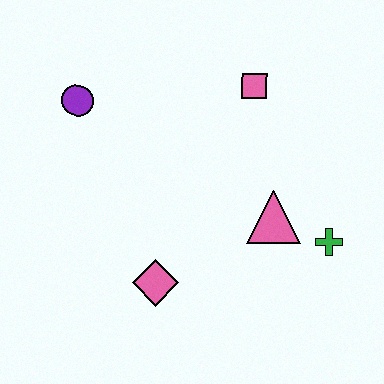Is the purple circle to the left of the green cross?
Yes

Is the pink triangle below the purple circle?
Yes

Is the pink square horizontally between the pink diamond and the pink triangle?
Yes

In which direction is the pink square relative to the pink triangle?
The pink square is above the pink triangle.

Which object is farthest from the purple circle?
The green cross is farthest from the purple circle.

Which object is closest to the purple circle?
The pink square is closest to the purple circle.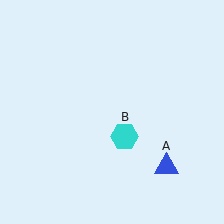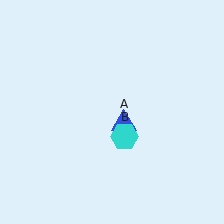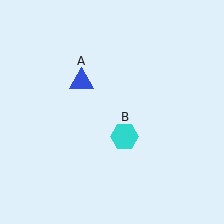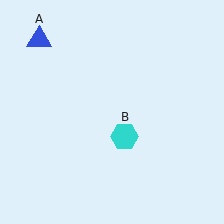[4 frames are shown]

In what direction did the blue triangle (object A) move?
The blue triangle (object A) moved up and to the left.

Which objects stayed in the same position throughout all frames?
Cyan hexagon (object B) remained stationary.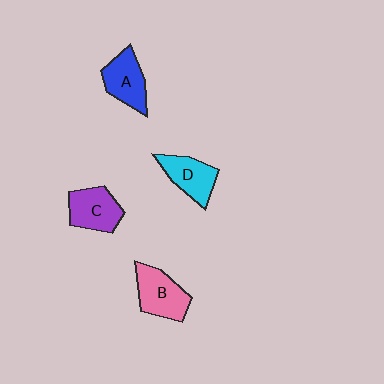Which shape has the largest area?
Shape B (pink).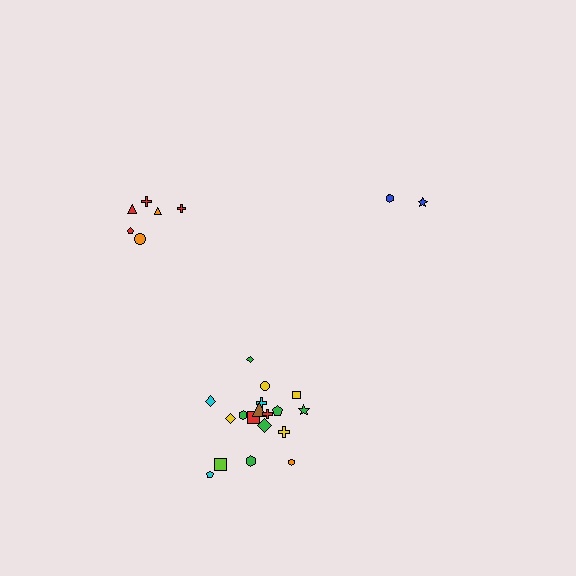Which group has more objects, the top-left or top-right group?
The top-left group.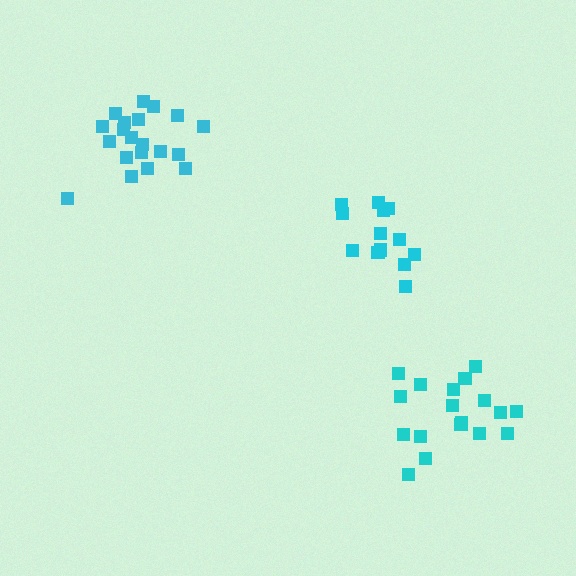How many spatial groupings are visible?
There are 3 spatial groupings.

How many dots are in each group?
Group 1: 14 dots, Group 2: 20 dots, Group 3: 19 dots (53 total).